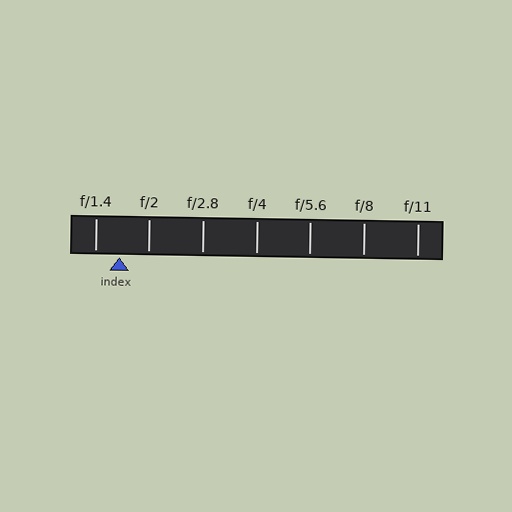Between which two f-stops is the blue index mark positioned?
The index mark is between f/1.4 and f/2.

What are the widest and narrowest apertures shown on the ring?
The widest aperture shown is f/1.4 and the narrowest is f/11.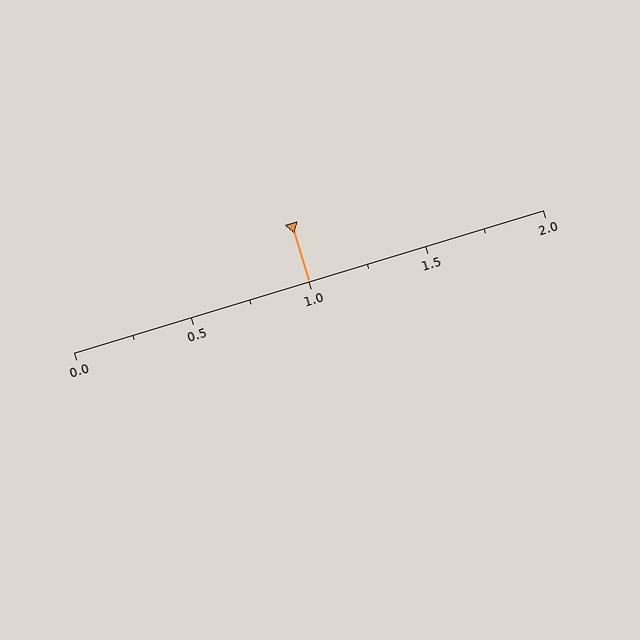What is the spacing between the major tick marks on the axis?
The major ticks are spaced 0.5 apart.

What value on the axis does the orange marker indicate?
The marker indicates approximately 1.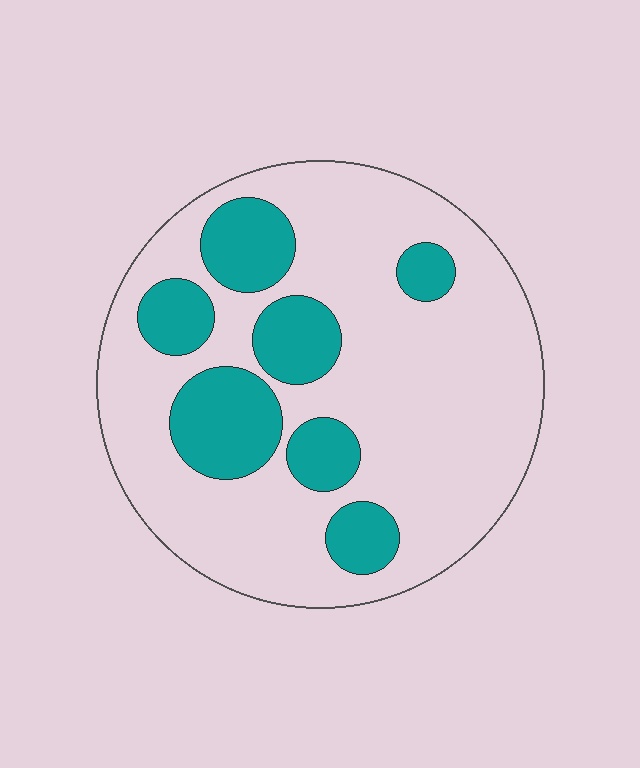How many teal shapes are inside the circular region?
7.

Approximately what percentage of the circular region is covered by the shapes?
Approximately 25%.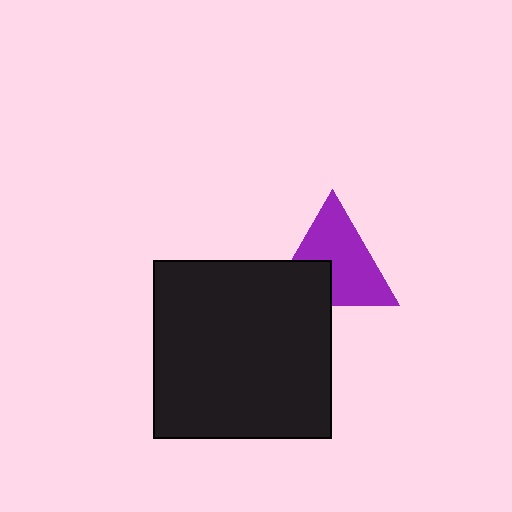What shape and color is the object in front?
The object in front is a black square.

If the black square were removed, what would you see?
You would see the complete purple triangle.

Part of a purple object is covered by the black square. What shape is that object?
It is a triangle.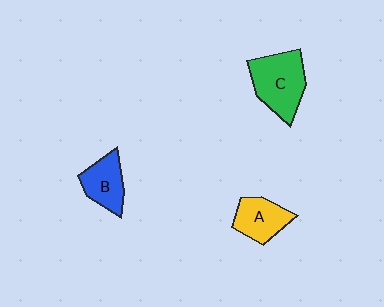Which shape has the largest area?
Shape C (green).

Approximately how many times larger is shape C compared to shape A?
Approximately 1.5 times.